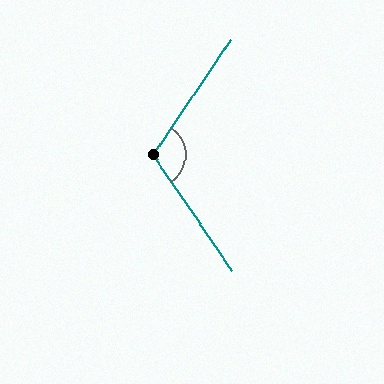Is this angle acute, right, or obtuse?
It is obtuse.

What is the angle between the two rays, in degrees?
Approximately 112 degrees.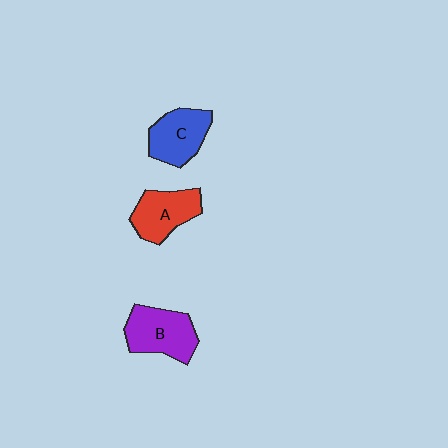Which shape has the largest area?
Shape B (purple).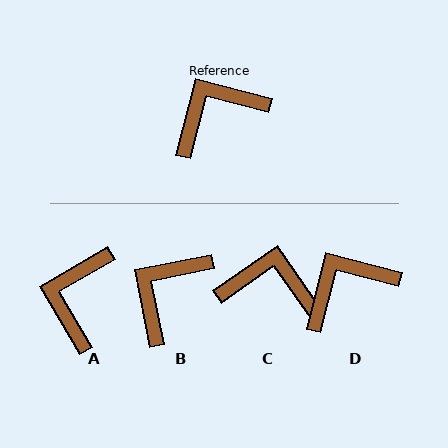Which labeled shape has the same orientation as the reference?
D.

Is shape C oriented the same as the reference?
No, it is off by about 41 degrees.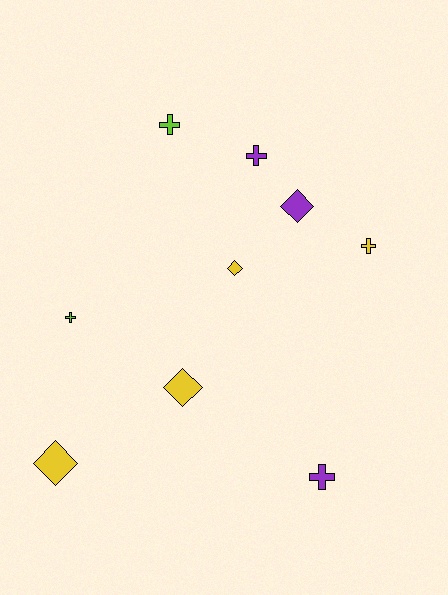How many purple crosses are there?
There are 2 purple crosses.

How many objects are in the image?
There are 9 objects.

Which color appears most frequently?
Yellow, with 4 objects.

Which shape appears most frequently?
Cross, with 5 objects.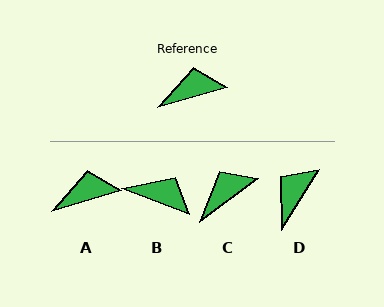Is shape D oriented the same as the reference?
No, it is off by about 42 degrees.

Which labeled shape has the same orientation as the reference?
A.